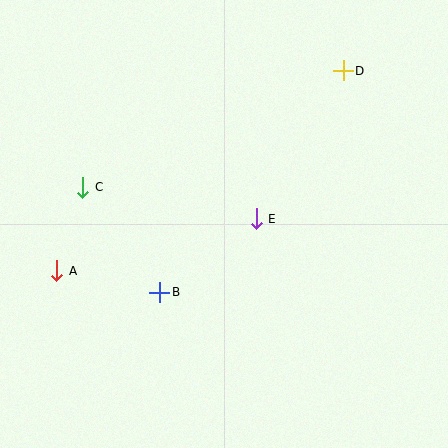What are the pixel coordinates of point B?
Point B is at (160, 292).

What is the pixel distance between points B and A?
The distance between B and A is 105 pixels.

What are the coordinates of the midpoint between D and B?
The midpoint between D and B is at (252, 181).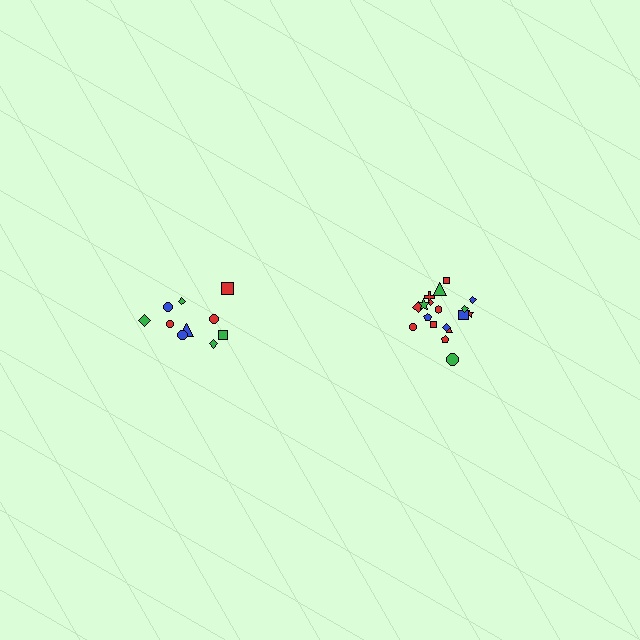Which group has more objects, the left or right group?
The right group.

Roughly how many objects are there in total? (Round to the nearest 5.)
Roughly 30 objects in total.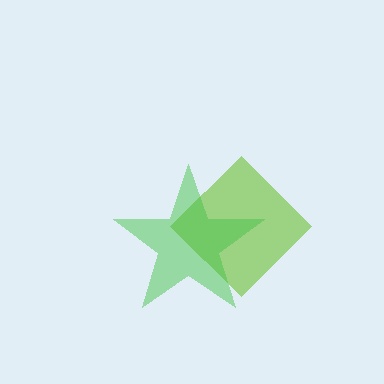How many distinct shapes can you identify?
There are 2 distinct shapes: a lime diamond, a green star.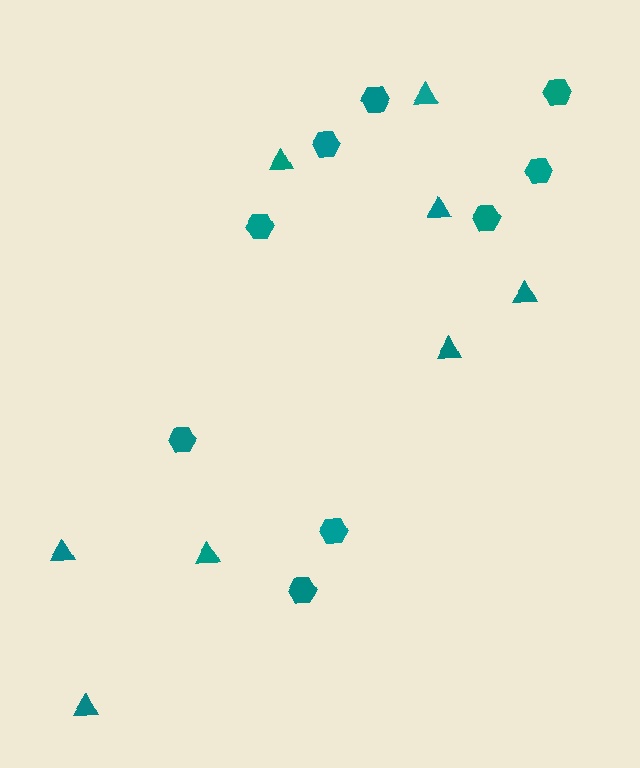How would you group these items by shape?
There are 2 groups: one group of hexagons (9) and one group of triangles (8).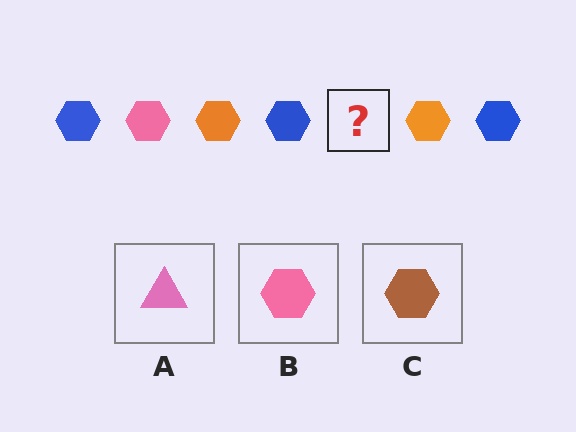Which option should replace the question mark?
Option B.